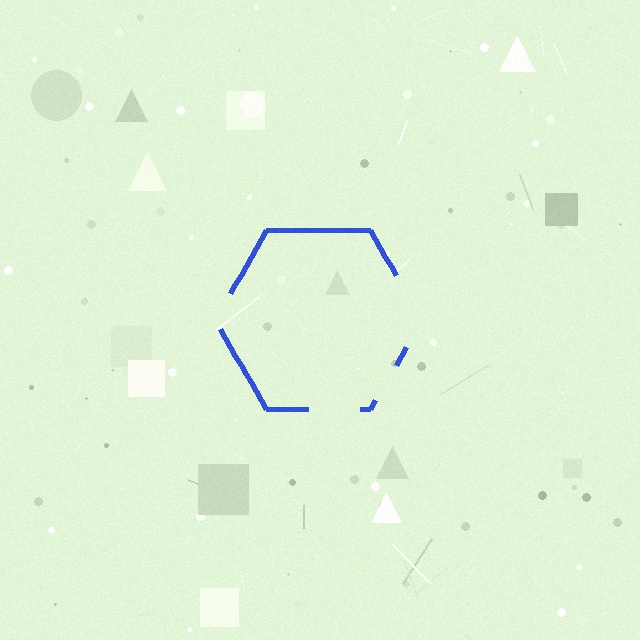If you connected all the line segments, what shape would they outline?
They would outline a hexagon.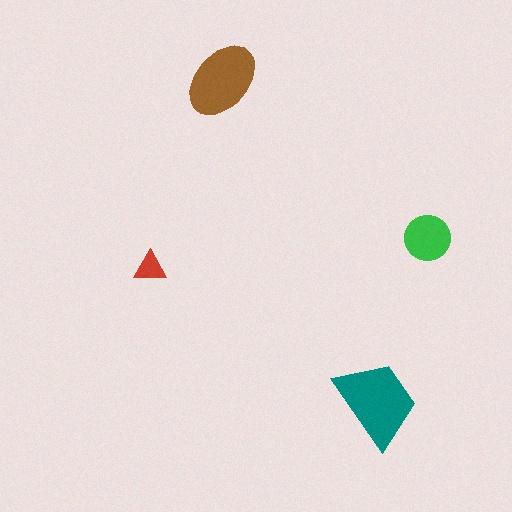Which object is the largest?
The teal trapezoid.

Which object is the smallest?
The red triangle.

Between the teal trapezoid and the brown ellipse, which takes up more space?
The teal trapezoid.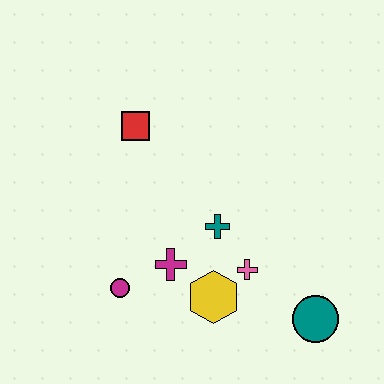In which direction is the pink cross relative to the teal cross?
The pink cross is below the teal cross.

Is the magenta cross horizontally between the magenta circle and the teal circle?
Yes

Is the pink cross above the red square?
No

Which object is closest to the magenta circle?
The magenta cross is closest to the magenta circle.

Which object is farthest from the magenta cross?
The teal circle is farthest from the magenta cross.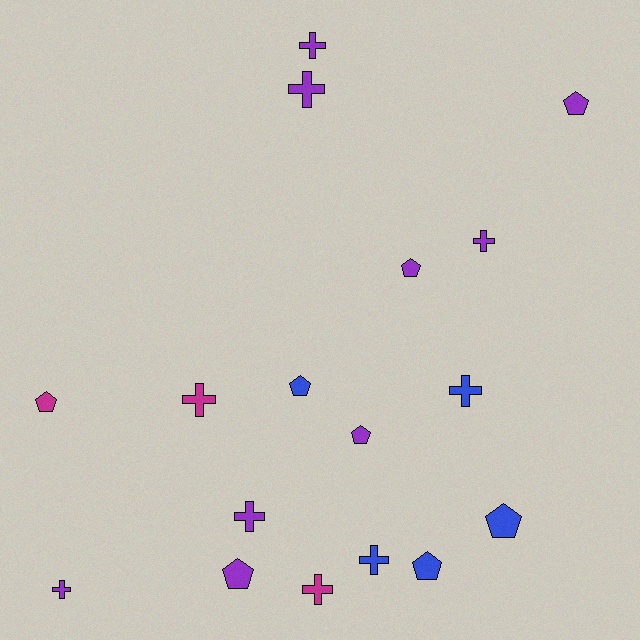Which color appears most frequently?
Purple, with 9 objects.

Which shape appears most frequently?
Cross, with 9 objects.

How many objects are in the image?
There are 17 objects.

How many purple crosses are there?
There are 5 purple crosses.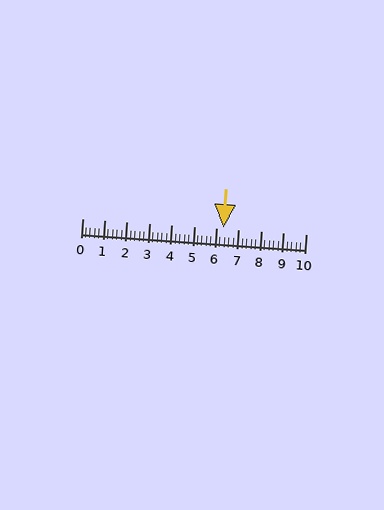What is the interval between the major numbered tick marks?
The major tick marks are spaced 1 units apart.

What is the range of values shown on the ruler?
The ruler shows values from 0 to 10.